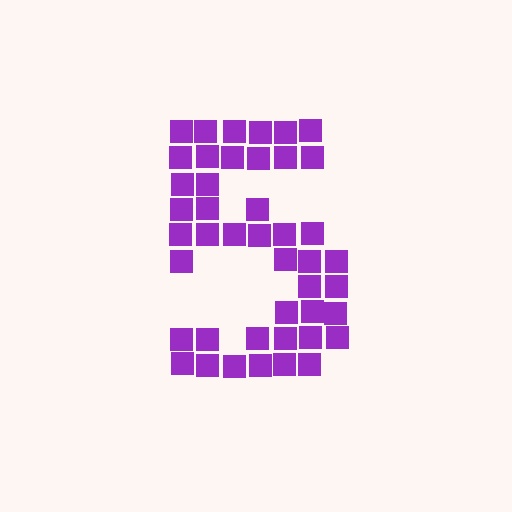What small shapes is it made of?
It is made of small squares.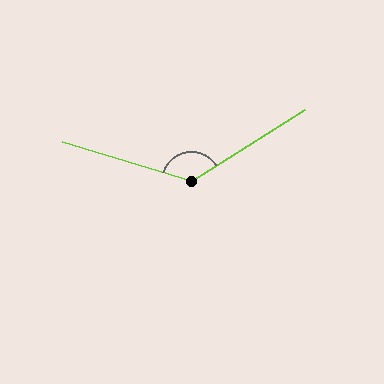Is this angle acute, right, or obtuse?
It is obtuse.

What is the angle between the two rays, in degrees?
Approximately 131 degrees.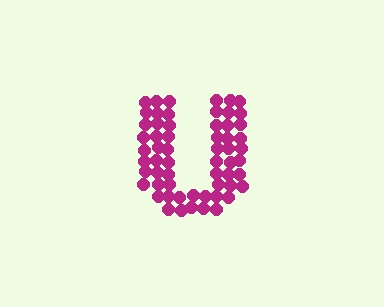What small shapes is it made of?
It is made of small circles.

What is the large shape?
The large shape is the letter U.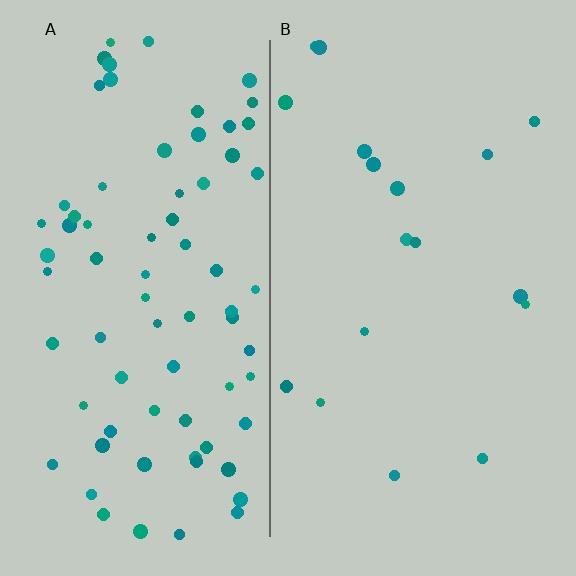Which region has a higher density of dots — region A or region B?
A (the left).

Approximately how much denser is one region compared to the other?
Approximately 4.2× — region A over region B.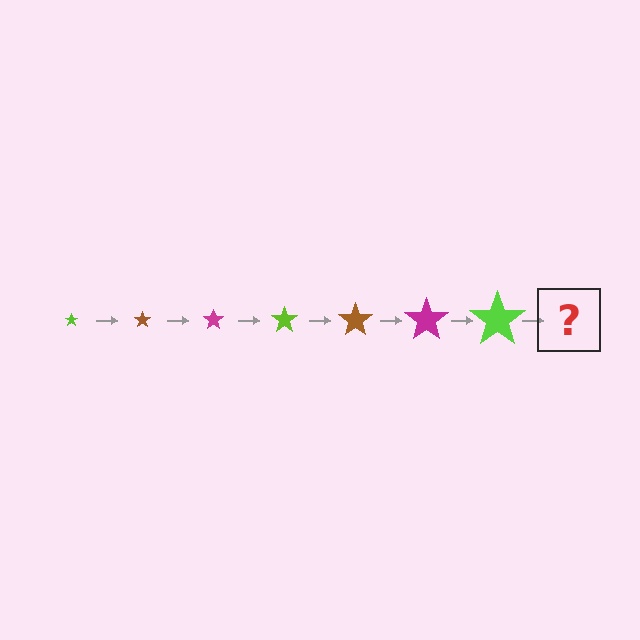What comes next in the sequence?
The next element should be a brown star, larger than the previous one.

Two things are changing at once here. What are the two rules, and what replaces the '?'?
The two rules are that the star grows larger each step and the color cycles through lime, brown, and magenta. The '?' should be a brown star, larger than the previous one.